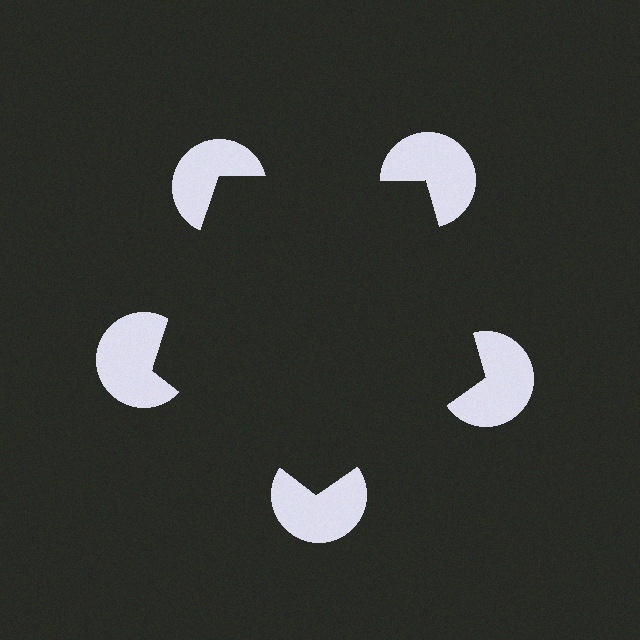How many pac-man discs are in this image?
There are 5 — one at each vertex of the illusory pentagon.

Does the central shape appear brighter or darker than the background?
It typically appears slightly darker than the background, even though no actual brightness change is drawn.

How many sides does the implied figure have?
5 sides.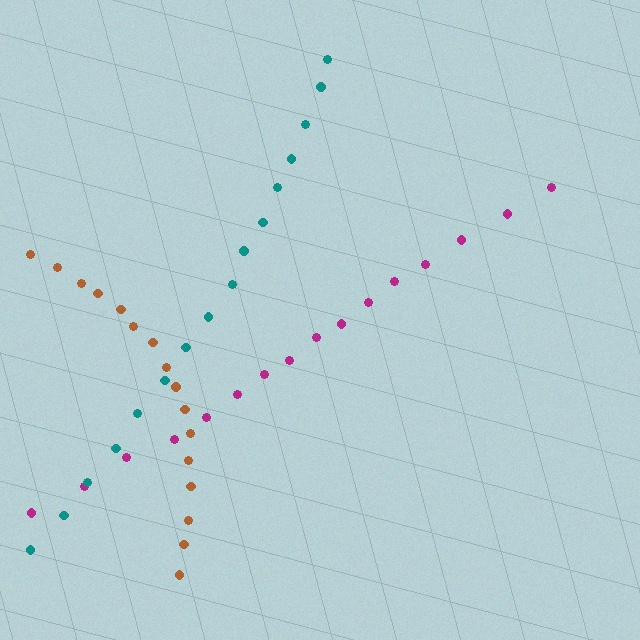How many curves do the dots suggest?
There are 3 distinct paths.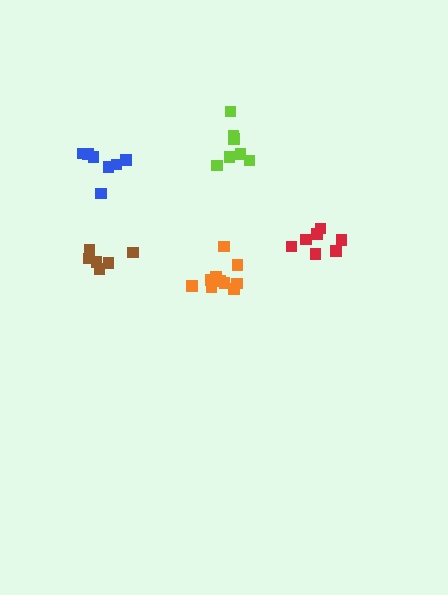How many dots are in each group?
Group 1: 7 dots, Group 2: 10 dots, Group 3: 6 dots, Group 4: 7 dots, Group 5: 7 dots (37 total).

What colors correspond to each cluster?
The clusters are colored: red, orange, brown, lime, blue.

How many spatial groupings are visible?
There are 5 spatial groupings.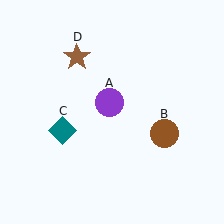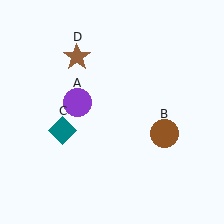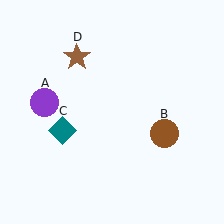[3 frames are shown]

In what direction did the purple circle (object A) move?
The purple circle (object A) moved left.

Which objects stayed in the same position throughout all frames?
Brown circle (object B) and teal diamond (object C) and brown star (object D) remained stationary.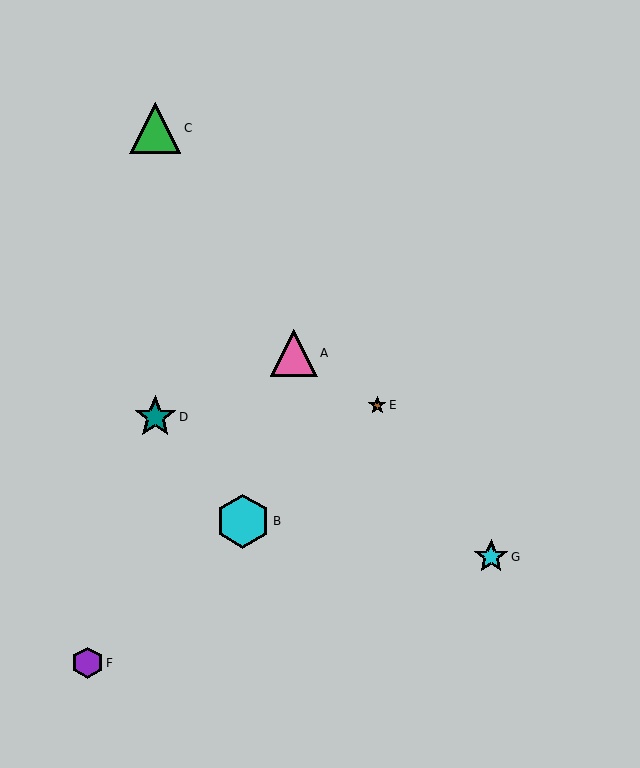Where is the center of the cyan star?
The center of the cyan star is at (491, 557).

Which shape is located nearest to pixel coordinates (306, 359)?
The pink triangle (labeled A) at (294, 353) is nearest to that location.